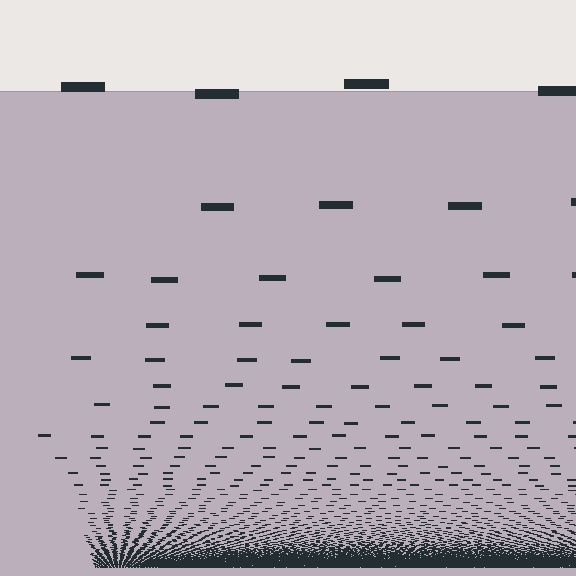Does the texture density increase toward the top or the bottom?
Density increases toward the bottom.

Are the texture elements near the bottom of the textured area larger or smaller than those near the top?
Smaller. The gradient is inverted — elements near the bottom are smaller and denser.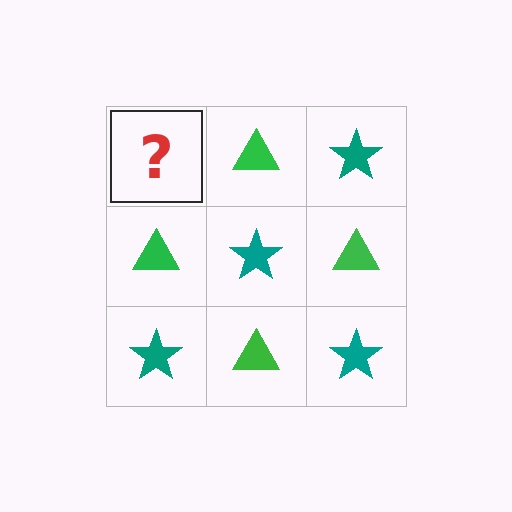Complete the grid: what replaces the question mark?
The question mark should be replaced with a teal star.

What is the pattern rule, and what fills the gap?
The rule is that it alternates teal star and green triangle in a checkerboard pattern. The gap should be filled with a teal star.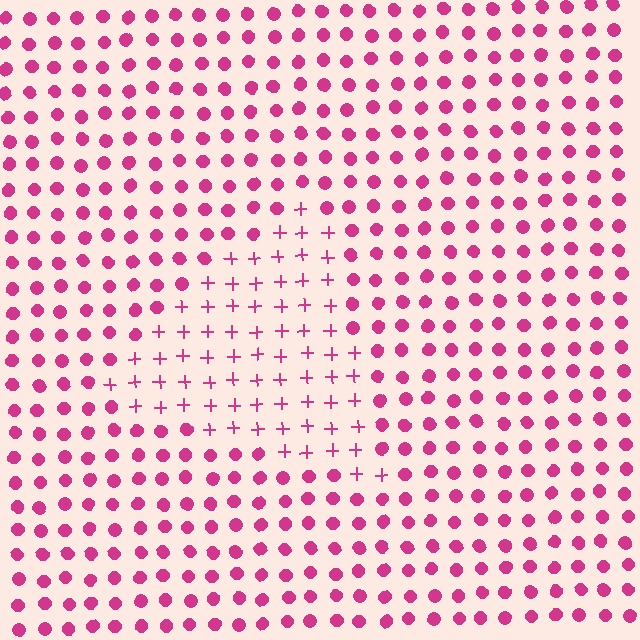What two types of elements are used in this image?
The image uses plus signs inside the triangle region and circles outside it.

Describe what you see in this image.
The image is filled with small magenta elements arranged in a uniform grid. A triangle-shaped region contains plus signs, while the surrounding area contains circles. The boundary is defined purely by the change in element shape.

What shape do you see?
I see a triangle.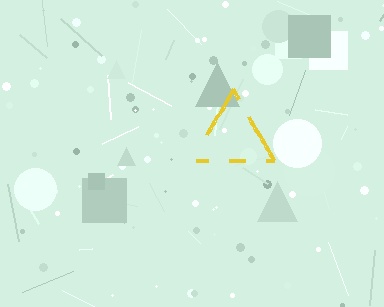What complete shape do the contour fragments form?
The contour fragments form a triangle.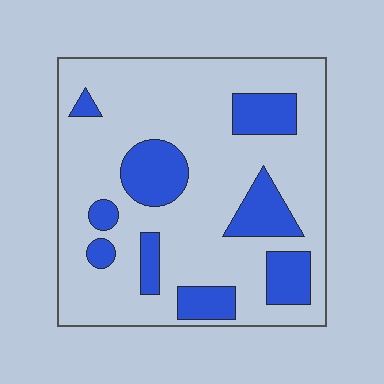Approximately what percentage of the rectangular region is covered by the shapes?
Approximately 25%.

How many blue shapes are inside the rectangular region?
9.